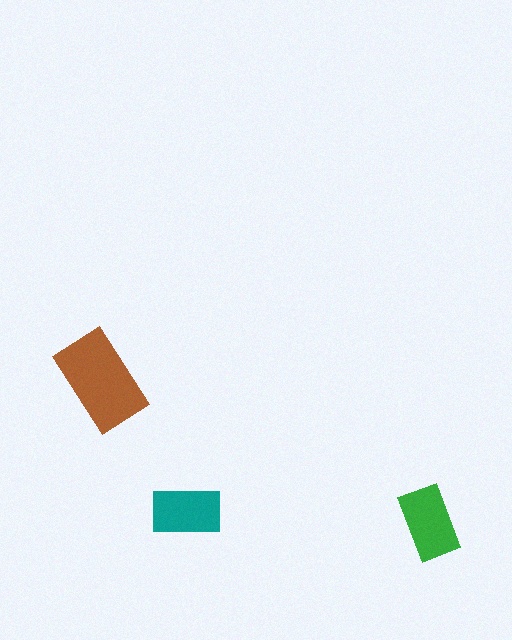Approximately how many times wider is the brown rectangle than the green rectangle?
About 1.5 times wider.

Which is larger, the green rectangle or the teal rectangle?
The green one.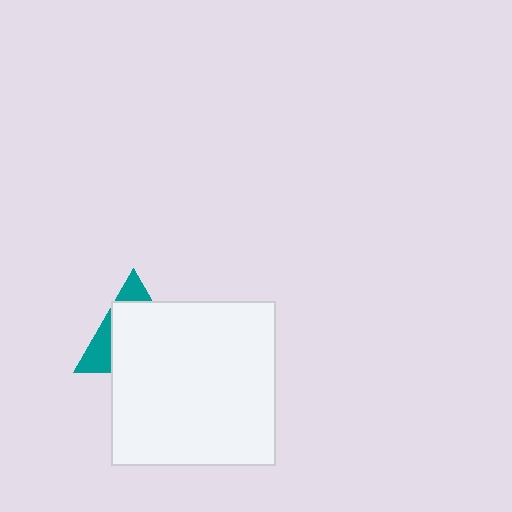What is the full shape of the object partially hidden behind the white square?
The partially hidden object is a teal triangle.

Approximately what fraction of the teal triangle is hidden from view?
Roughly 69% of the teal triangle is hidden behind the white square.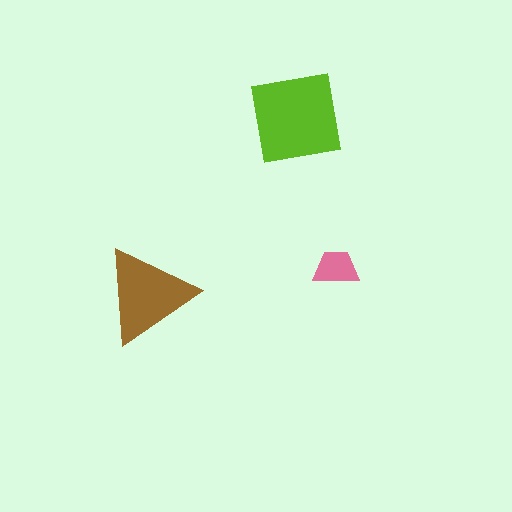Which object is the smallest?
The pink trapezoid.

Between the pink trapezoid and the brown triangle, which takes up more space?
The brown triangle.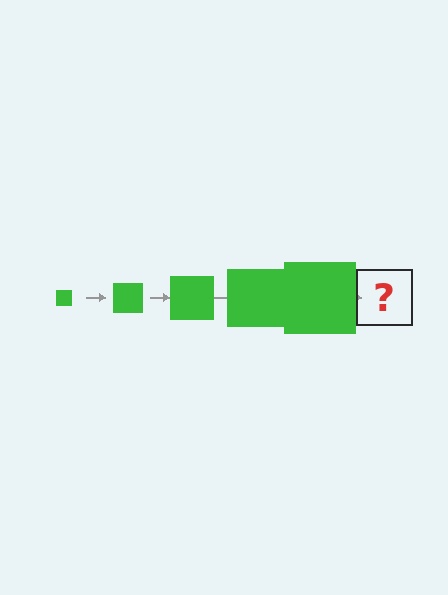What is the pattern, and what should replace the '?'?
The pattern is that the square gets progressively larger each step. The '?' should be a green square, larger than the previous one.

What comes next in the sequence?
The next element should be a green square, larger than the previous one.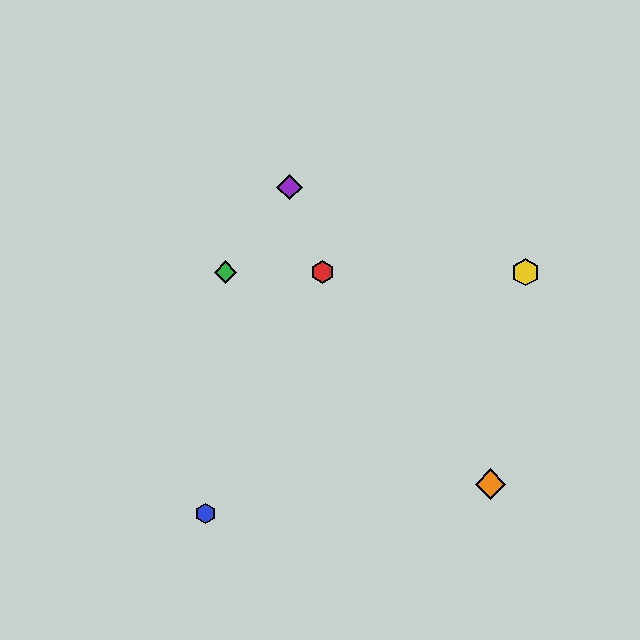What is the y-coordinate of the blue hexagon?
The blue hexagon is at y≈513.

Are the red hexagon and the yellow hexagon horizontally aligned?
Yes, both are at y≈272.